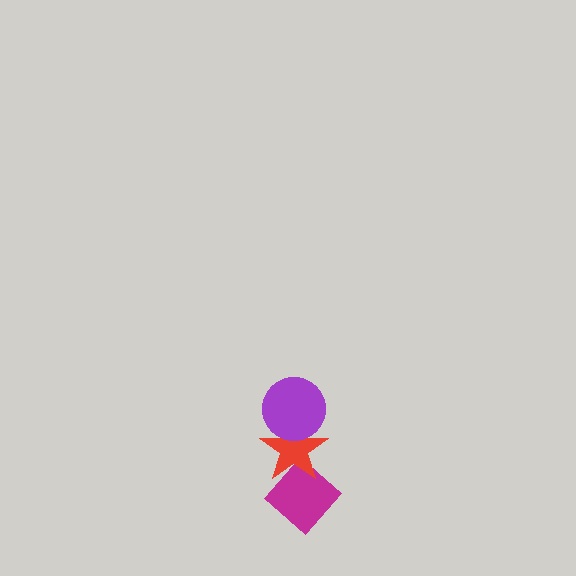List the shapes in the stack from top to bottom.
From top to bottom: the purple circle, the red star, the magenta diamond.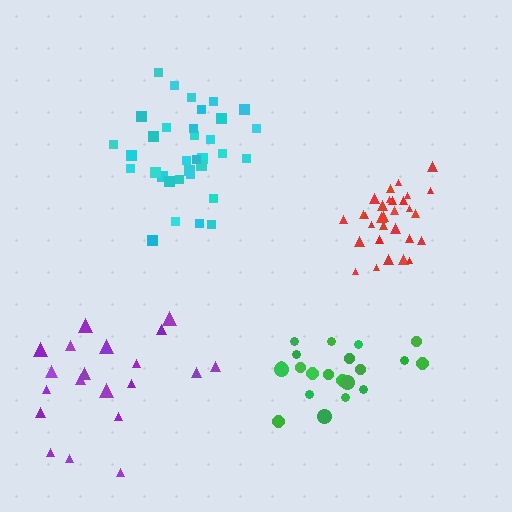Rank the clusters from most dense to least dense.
red, cyan, green, purple.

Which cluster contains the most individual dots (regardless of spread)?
Cyan (34).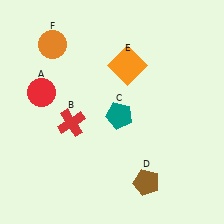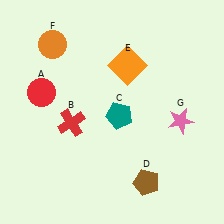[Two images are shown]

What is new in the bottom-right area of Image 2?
A pink star (G) was added in the bottom-right area of Image 2.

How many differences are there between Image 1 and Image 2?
There is 1 difference between the two images.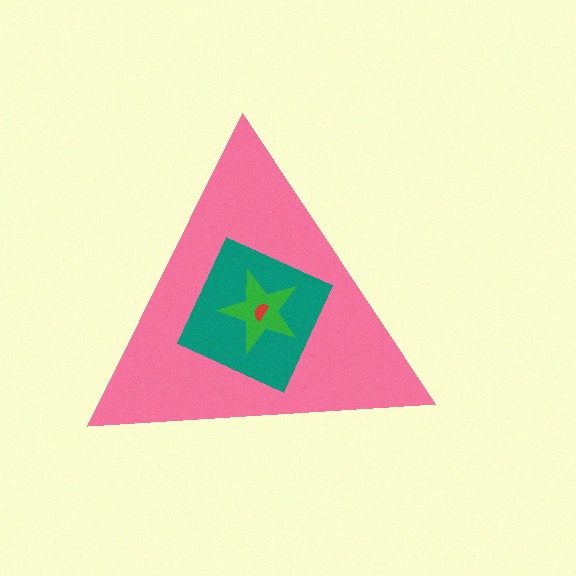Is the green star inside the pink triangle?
Yes.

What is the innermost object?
The red semicircle.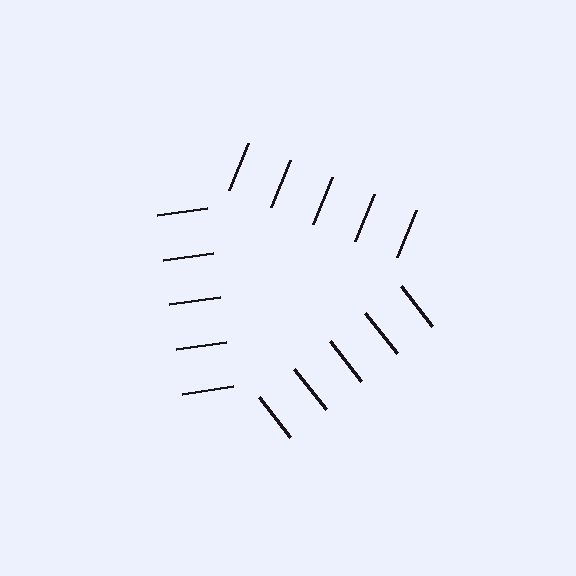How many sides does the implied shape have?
3 sides — the line-ends trace a triangle.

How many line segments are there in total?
15 — 5 along each of the 3 edges.